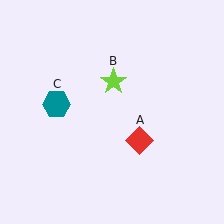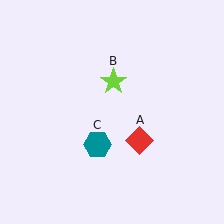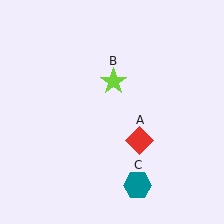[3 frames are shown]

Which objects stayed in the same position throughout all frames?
Red diamond (object A) and lime star (object B) remained stationary.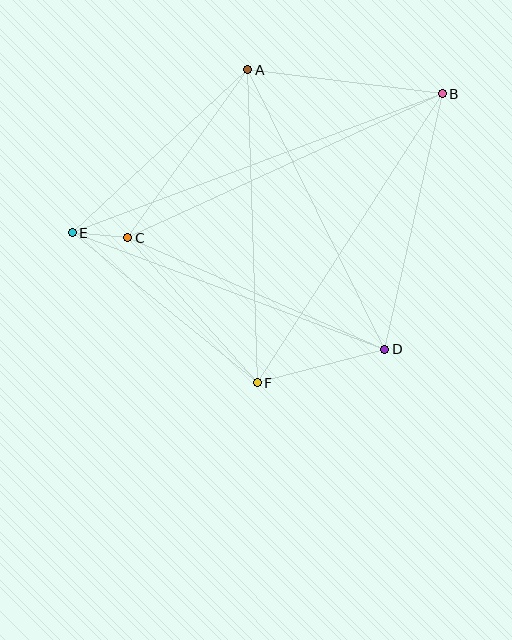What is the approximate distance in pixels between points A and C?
The distance between A and C is approximately 206 pixels.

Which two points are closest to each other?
Points C and E are closest to each other.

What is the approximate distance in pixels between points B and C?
The distance between B and C is approximately 346 pixels.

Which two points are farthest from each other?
Points B and E are farthest from each other.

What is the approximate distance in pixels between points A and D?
The distance between A and D is approximately 311 pixels.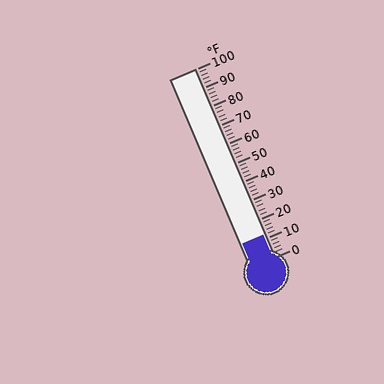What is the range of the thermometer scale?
The thermometer scale ranges from 0°F to 100°F.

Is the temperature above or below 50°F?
The temperature is below 50°F.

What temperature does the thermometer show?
The thermometer shows approximately 12°F.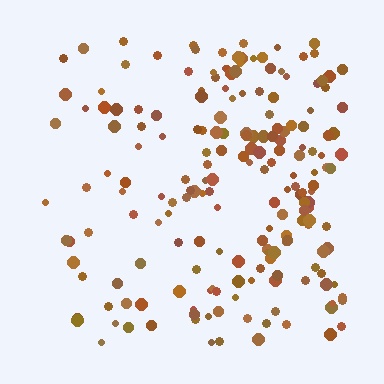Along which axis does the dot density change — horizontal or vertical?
Horizontal.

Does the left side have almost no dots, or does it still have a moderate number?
Still a moderate number, just noticeably fewer than the right.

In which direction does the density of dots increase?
From left to right, with the right side densest.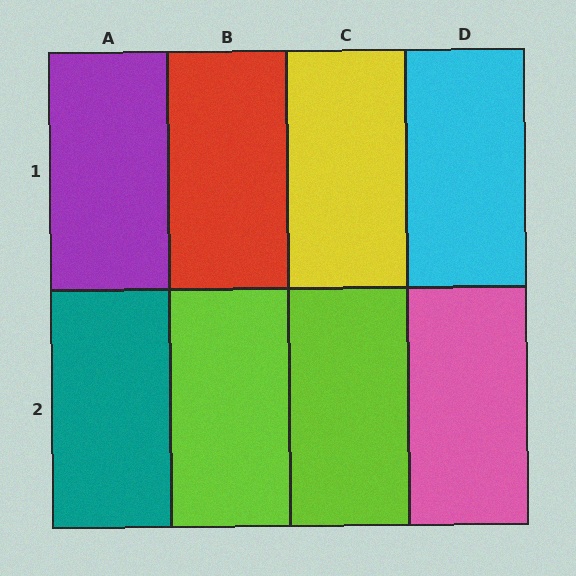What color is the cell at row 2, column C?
Lime.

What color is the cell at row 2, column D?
Pink.